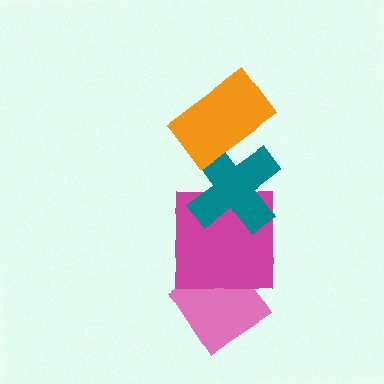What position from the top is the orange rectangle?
The orange rectangle is 1st from the top.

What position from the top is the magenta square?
The magenta square is 3rd from the top.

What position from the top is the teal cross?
The teal cross is 2nd from the top.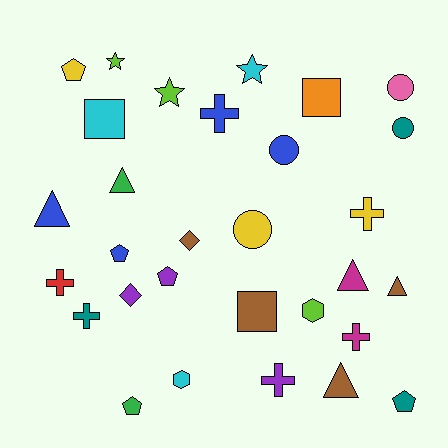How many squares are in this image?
There are 3 squares.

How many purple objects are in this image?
There are 3 purple objects.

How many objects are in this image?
There are 30 objects.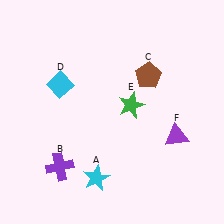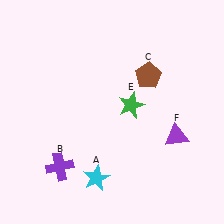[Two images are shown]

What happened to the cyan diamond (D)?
The cyan diamond (D) was removed in Image 2. It was in the top-left area of Image 1.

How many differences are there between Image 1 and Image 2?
There is 1 difference between the two images.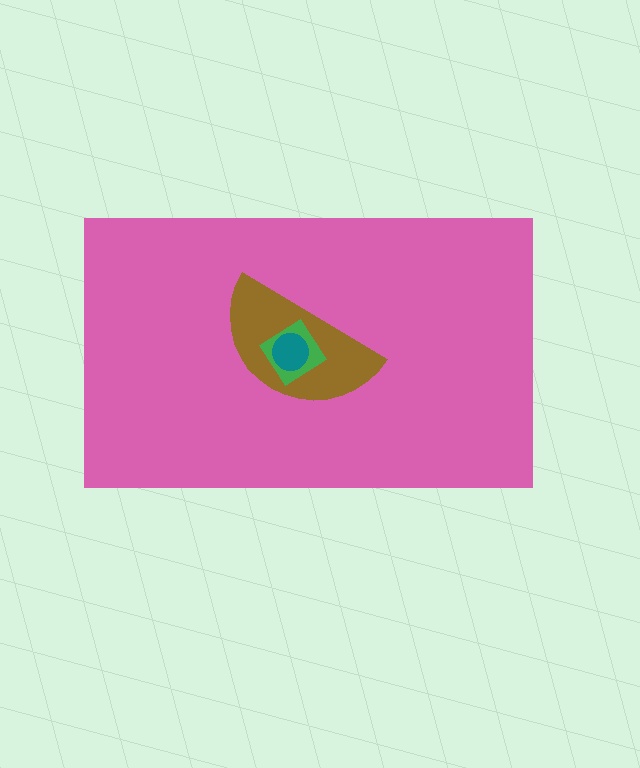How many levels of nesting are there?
4.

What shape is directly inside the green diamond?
The teal circle.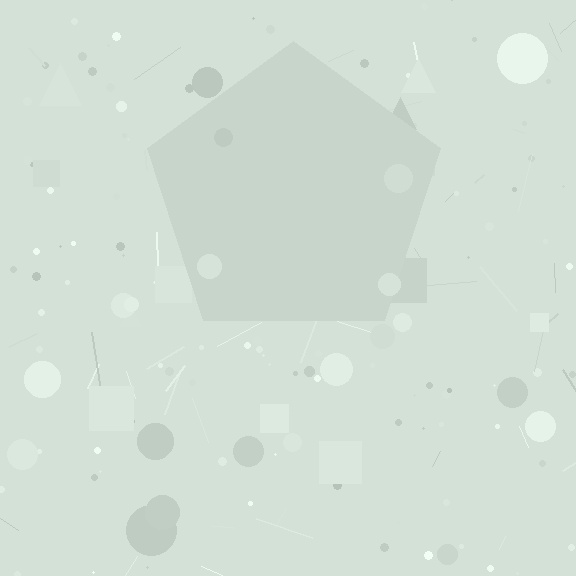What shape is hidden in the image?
A pentagon is hidden in the image.